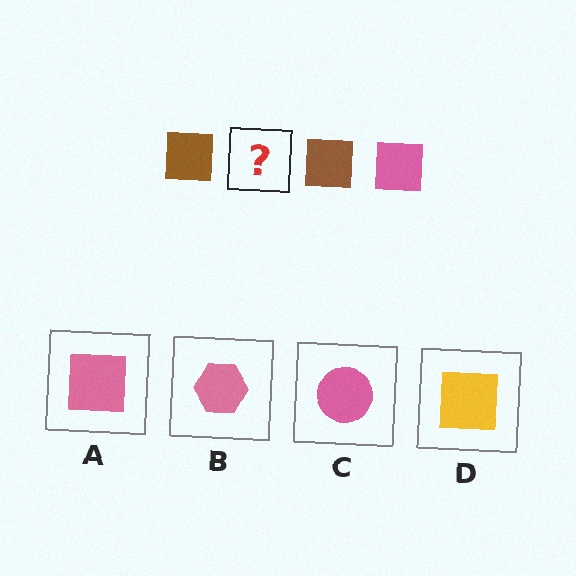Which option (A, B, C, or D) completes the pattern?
A.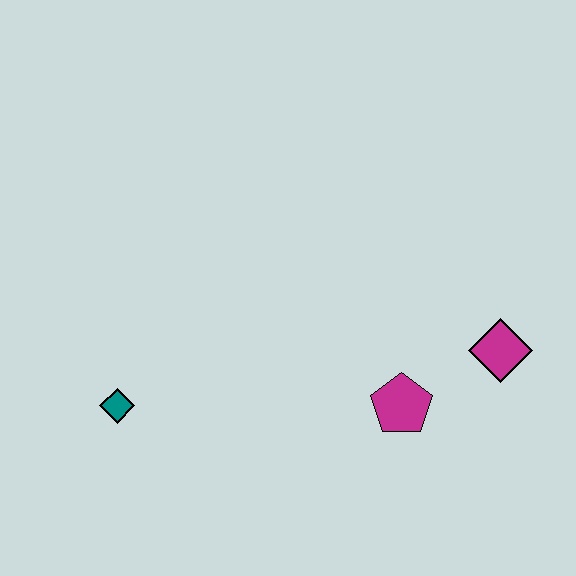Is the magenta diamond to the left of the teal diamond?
No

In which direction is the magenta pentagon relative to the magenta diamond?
The magenta pentagon is to the left of the magenta diamond.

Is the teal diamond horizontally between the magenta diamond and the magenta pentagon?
No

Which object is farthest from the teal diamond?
The magenta diamond is farthest from the teal diamond.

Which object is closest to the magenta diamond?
The magenta pentagon is closest to the magenta diamond.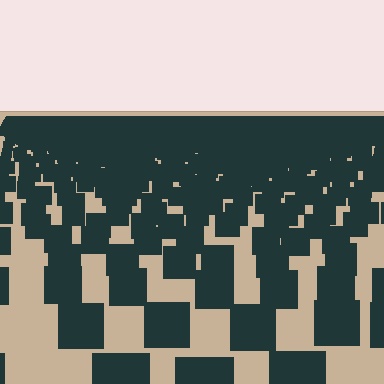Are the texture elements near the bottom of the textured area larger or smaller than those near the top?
Larger. Near the bottom, elements are closer to the viewer and appear at a bigger on-screen size.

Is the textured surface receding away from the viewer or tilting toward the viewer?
The surface is receding away from the viewer. Texture elements get smaller and denser toward the top.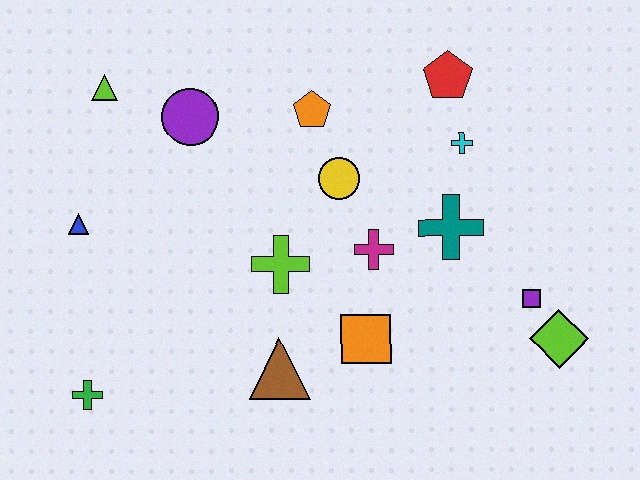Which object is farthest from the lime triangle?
The lime diamond is farthest from the lime triangle.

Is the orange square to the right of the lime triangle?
Yes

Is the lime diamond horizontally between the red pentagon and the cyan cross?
No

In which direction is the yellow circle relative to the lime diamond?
The yellow circle is to the left of the lime diamond.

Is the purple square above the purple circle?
No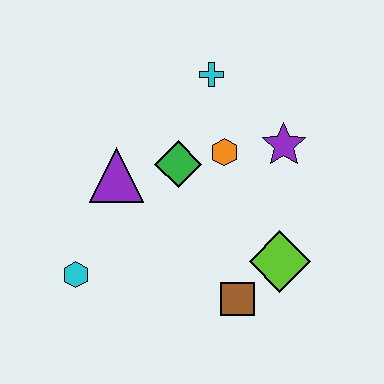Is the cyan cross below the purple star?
No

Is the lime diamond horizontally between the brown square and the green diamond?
No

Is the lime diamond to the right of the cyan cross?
Yes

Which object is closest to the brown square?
The lime diamond is closest to the brown square.